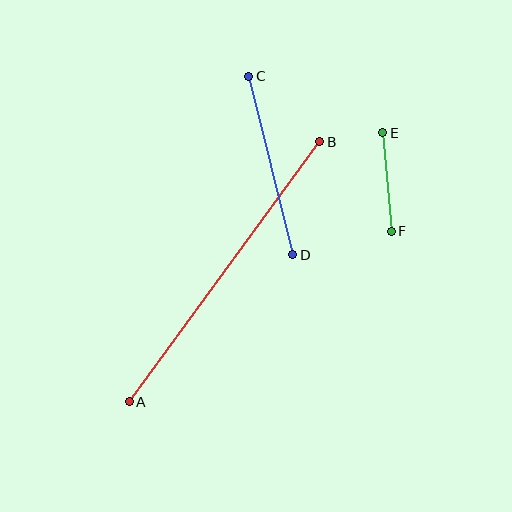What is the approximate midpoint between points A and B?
The midpoint is at approximately (224, 272) pixels.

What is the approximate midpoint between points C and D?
The midpoint is at approximately (271, 166) pixels.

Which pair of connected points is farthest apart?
Points A and B are farthest apart.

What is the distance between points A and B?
The distance is approximately 322 pixels.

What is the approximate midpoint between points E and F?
The midpoint is at approximately (387, 182) pixels.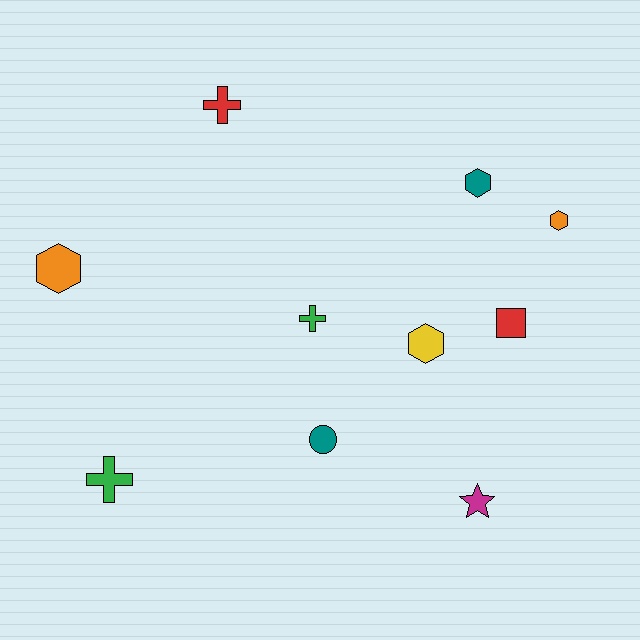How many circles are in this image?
There is 1 circle.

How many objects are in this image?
There are 10 objects.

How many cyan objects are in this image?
There are no cyan objects.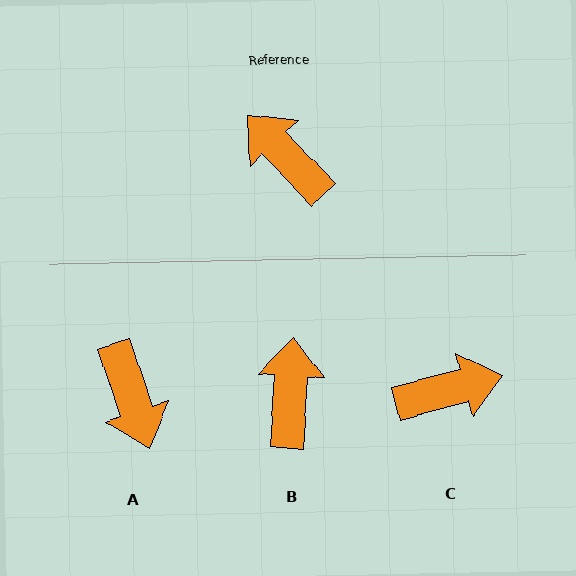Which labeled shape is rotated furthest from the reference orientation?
A, about 155 degrees away.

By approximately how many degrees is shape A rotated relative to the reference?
Approximately 155 degrees counter-clockwise.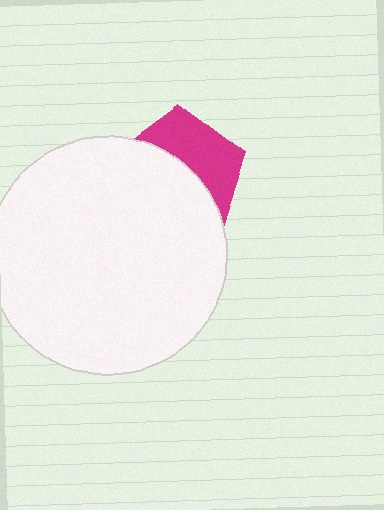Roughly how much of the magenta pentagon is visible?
A small part of it is visible (roughly 42%).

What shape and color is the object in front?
The object in front is a white circle.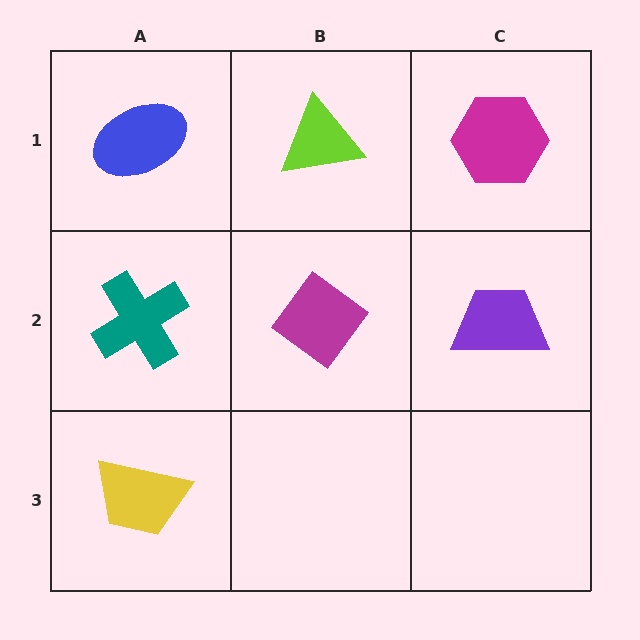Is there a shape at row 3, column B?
No, that cell is empty.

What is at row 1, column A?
A blue ellipse.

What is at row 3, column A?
A yellow trapezoid.